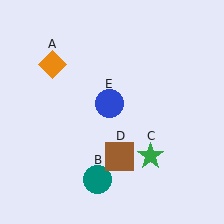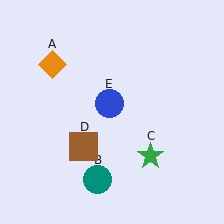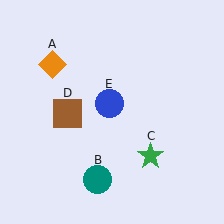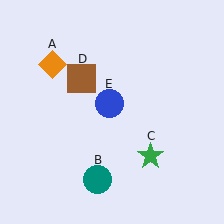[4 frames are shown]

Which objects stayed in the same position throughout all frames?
Orange diamond (object A) and teal circle (object B) and green star (object C) and blue circle (object E) remained stationary.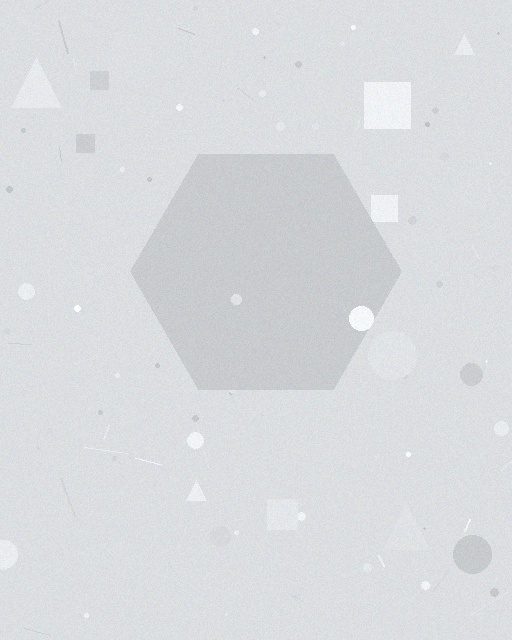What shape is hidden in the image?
A hexagon is hidden in the image.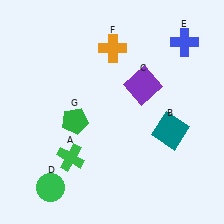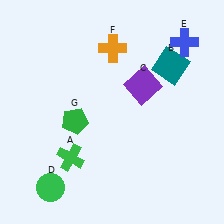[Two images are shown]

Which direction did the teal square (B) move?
The teal square (B) moved up.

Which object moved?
The teal square (B) moved up.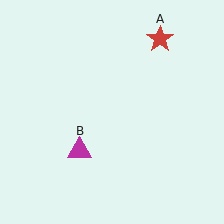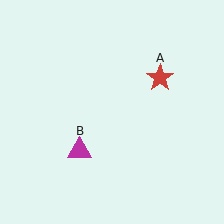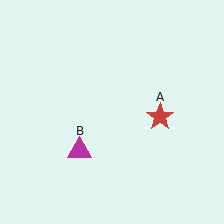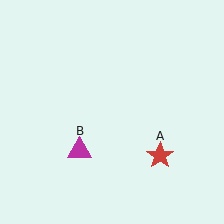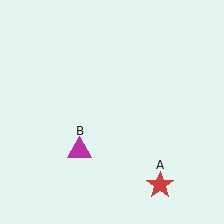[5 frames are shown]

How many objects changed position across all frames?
1 object changed position: red star (object A).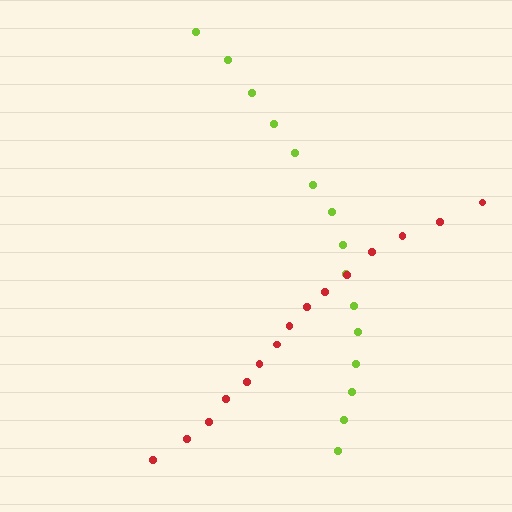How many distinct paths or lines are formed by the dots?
There are 2 distinct paths.